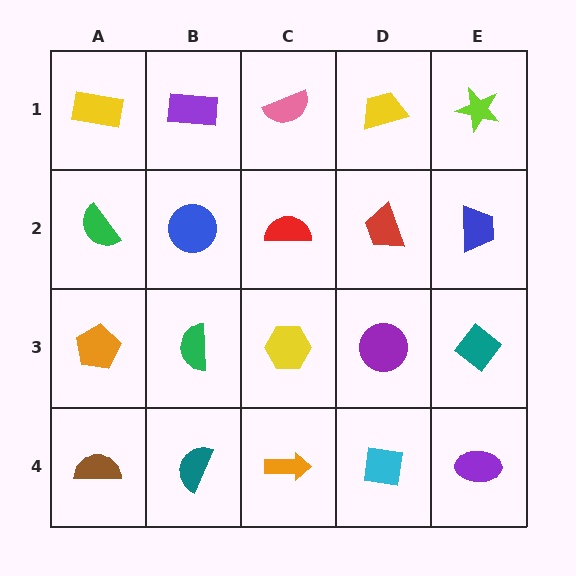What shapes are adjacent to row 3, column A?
A green semicircle (row 2, column A), a brown semicircle (row 4, column A), a green semicircle (row 3, column B).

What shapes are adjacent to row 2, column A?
A yellow rectangle (row 1, column A), an orange pentagon (row 3, column A), a blue circle (row 2, column B).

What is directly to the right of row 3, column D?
A teal diamond.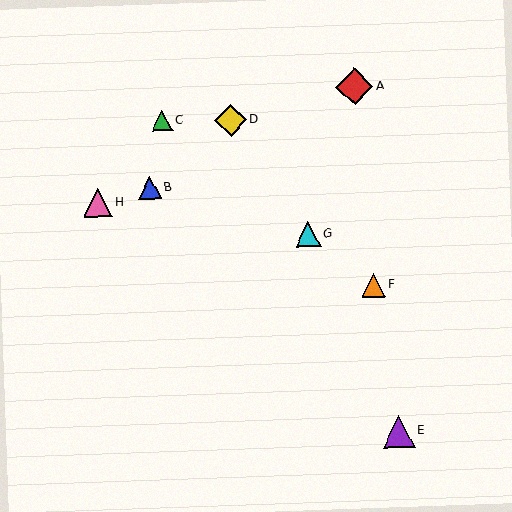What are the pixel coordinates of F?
Object F is at (373, 285).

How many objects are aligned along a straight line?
3 objects (C, F, G) are aligned along a straight line.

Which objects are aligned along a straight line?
Objects C, F, G are aligned along a straight line.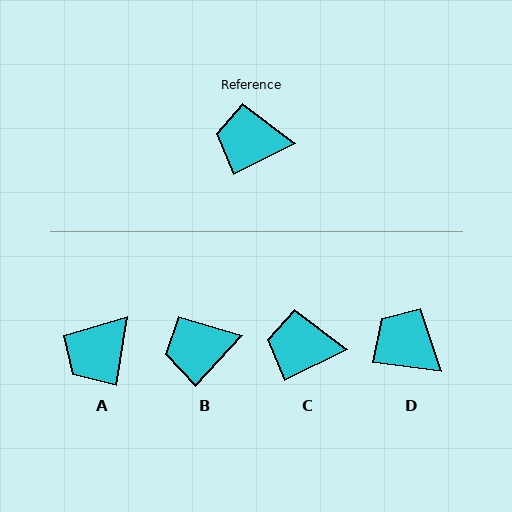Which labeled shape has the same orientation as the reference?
C.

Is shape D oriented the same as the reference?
No, it is off by about 33 degrees.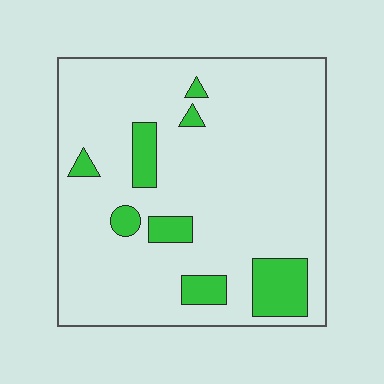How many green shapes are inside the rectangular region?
8.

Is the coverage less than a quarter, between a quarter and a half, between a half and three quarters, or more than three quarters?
Less than a quarter.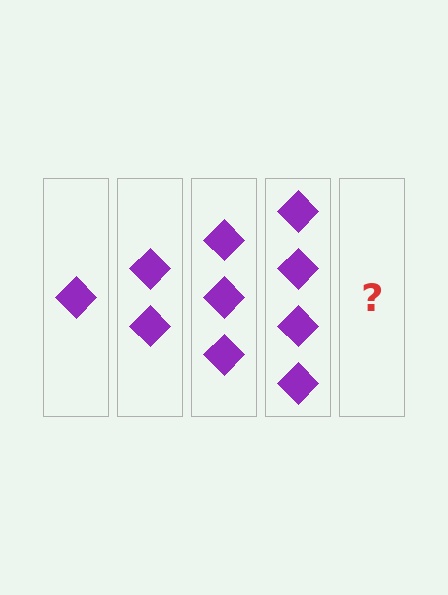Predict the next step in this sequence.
The next step is 5 diamonds.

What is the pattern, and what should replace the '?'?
The pattern is that each step adds one more diamond. The '?' should be 5 diamonds.